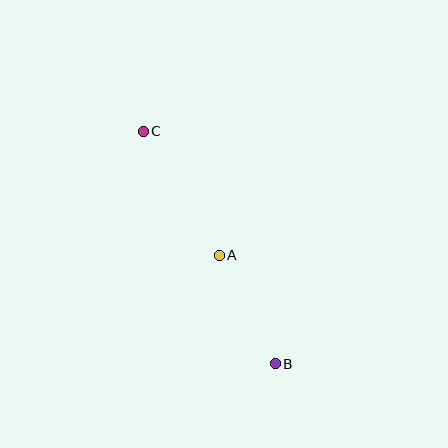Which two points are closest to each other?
Points A and B are closest to each other.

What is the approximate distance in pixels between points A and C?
The distance between A and C is approximately 145 pixels.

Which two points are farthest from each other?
Points B and C are farthest from each other.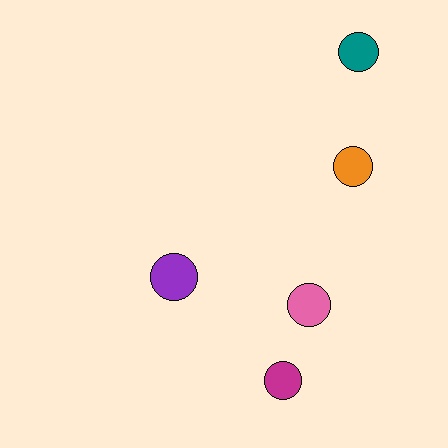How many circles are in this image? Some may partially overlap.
There are 5 circles.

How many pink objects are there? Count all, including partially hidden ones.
There is 1 pink object.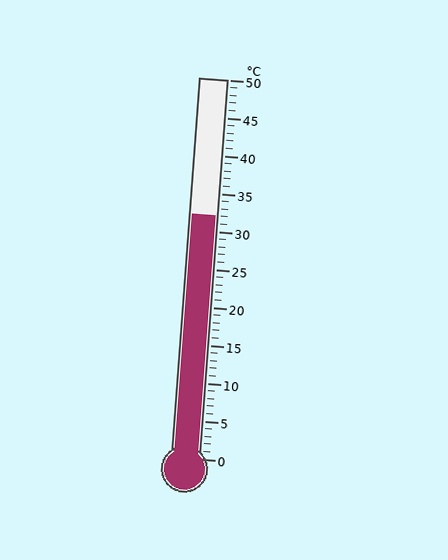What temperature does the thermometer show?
The thermometer shows approximately 32°C.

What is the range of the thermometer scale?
The thermometer scale ranges from 0°C to 50°C.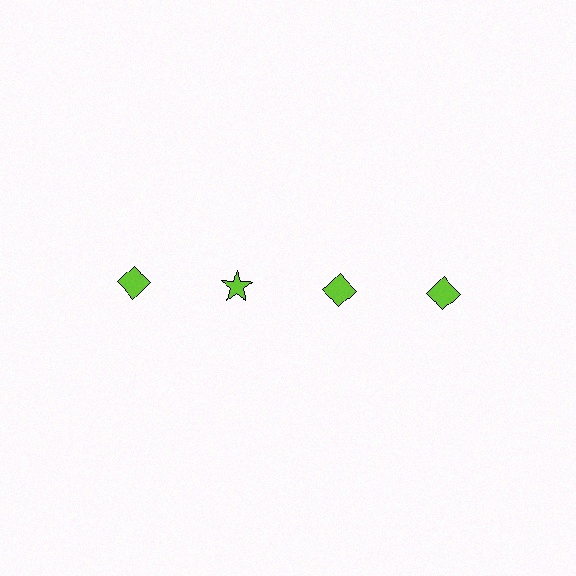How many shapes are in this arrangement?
There are 4 shapes arranged in a grid pattern.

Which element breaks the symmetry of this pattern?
The lime star in the top row, second from left column breaks the symmetry. All other shapes are lime diamonds.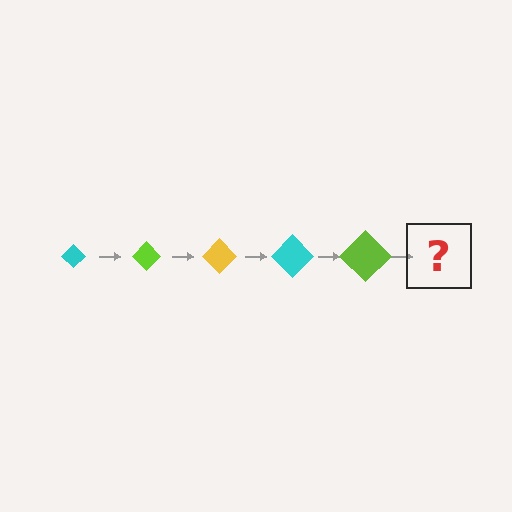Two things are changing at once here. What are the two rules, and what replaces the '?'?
The two rules are that the diamond grows larger each step and the color cycles through cyan, lime, and yellow. The '?' should be a yellow diamond, larger than the previous one.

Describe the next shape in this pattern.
It should be a yellow diamond, larger than the previous one.